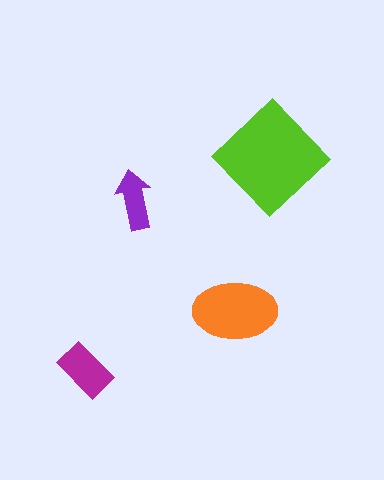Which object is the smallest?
The purple arrow.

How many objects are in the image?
There are 4 objects in the image.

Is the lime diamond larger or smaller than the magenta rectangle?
Larger.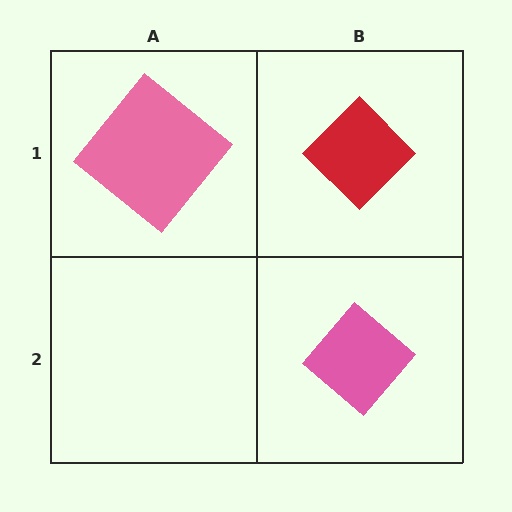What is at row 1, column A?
A pink diamond.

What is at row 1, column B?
A red diamond.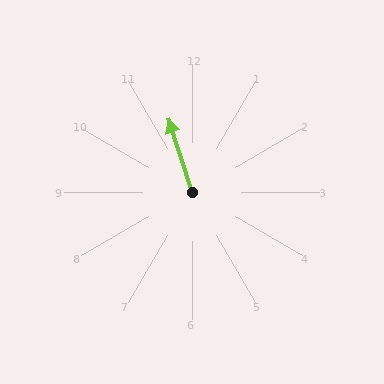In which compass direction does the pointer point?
North.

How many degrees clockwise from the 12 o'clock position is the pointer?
Approximately 342 degrees.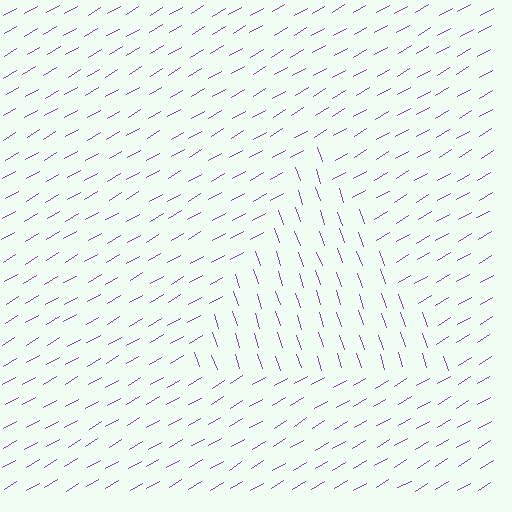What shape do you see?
I see a triangle.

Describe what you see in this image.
The image is filled with small purple line segments. A triangle region in the image has lines oriented differently from the surrounding lines, creating a visible texture boundary.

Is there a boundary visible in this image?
Yes, there is a texture boundary formed by a change in line orientation.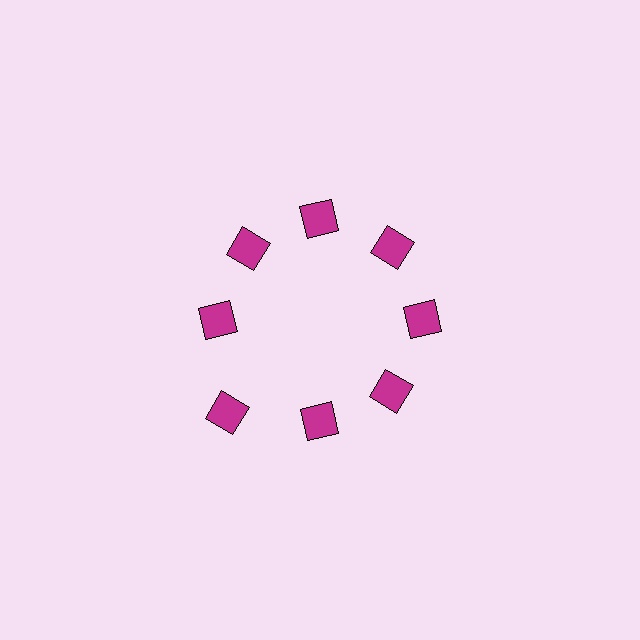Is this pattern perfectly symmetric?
No. The 8 magenta squares are arranged in a ring, but one element near the 8 o'clock position is pushed outward from the center, breaking the 8-fold rotational symmetry.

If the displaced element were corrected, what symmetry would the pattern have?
It would have 8-fold rotational symmetry — the pattern would map onto itself every 45 degrees.